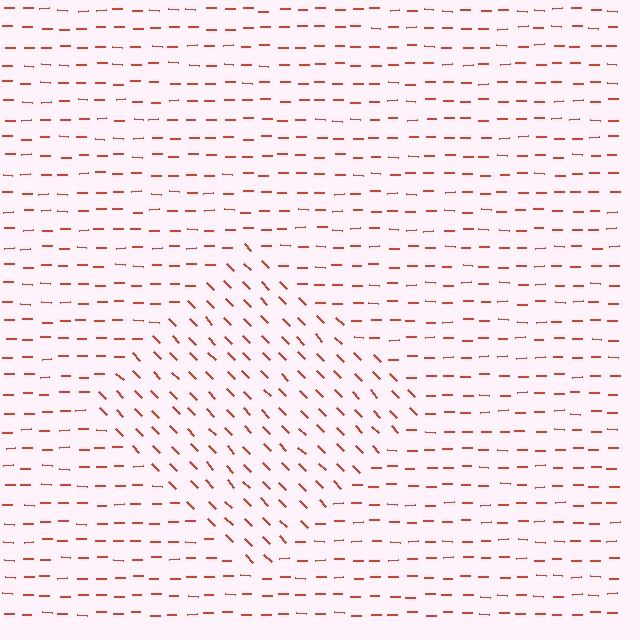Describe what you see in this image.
The image is filled with small red line segments. A diamond region in the image has lines oriented differently from the surrounding lines, creating a visible texture boundary.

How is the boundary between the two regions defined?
The boundary is defined purely by a change in line orientation (approximately 45 degrees difference). All lines are the same color and thickness.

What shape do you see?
I see a diamond.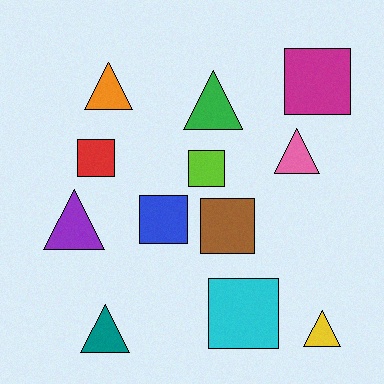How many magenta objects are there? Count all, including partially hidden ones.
There is 1 magenta object.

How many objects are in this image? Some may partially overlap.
There are 12 objects.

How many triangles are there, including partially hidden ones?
There are 6 triangles.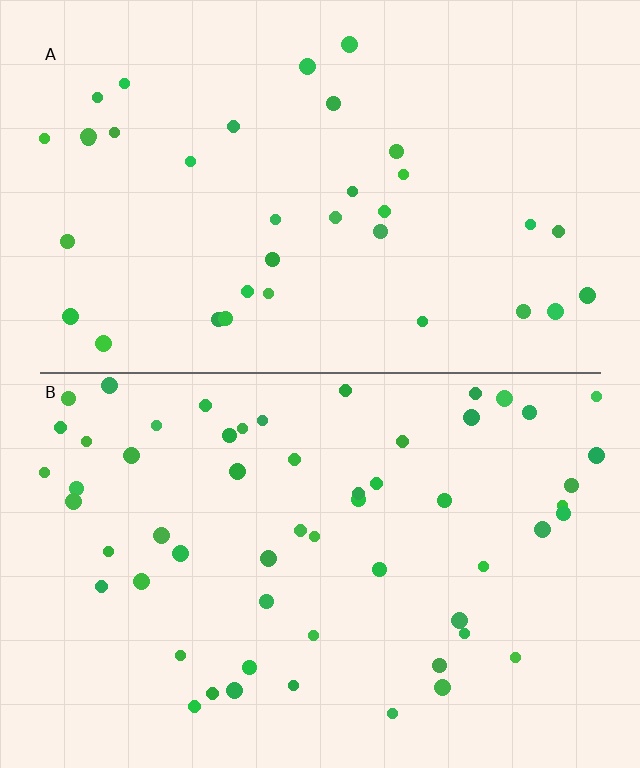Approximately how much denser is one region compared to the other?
Approximately 1.6× — region B over region A.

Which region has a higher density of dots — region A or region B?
B (the bottom).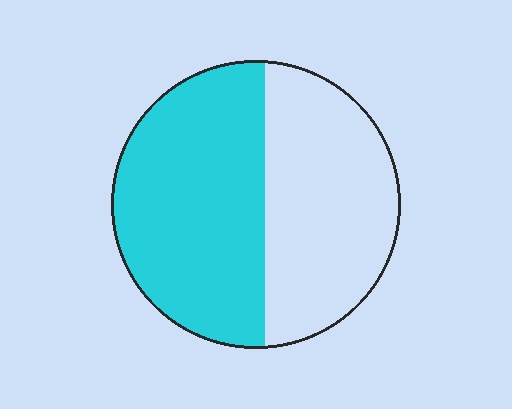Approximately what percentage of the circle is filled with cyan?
Approximately 55%.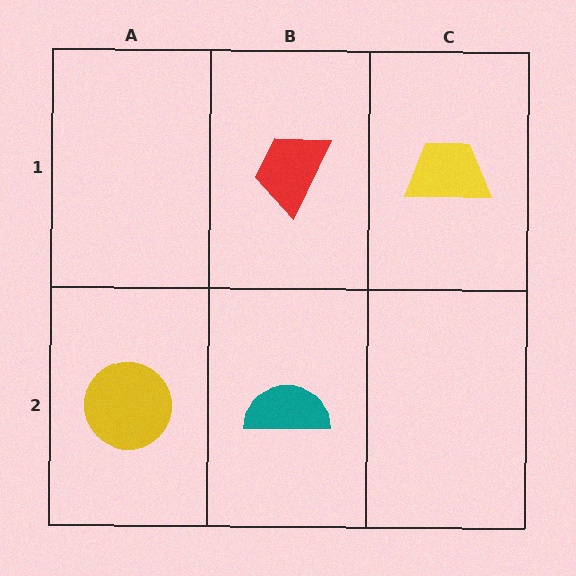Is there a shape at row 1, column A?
No, that cell is empty.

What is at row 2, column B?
A teal semicircle.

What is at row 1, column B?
A red trapezoid.